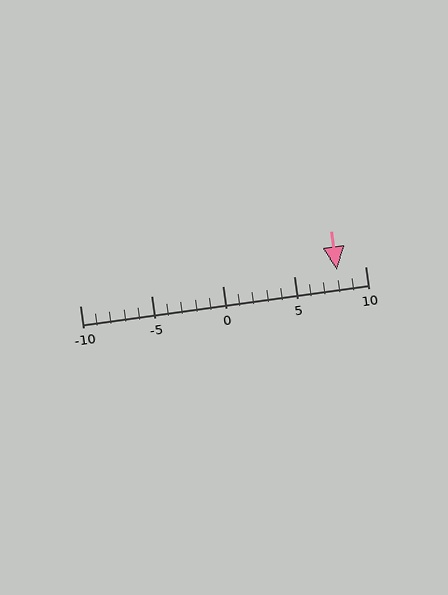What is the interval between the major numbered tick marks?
The major tick marks are spaced 5 units apart.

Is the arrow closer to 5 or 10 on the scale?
The arrow is closer to 10.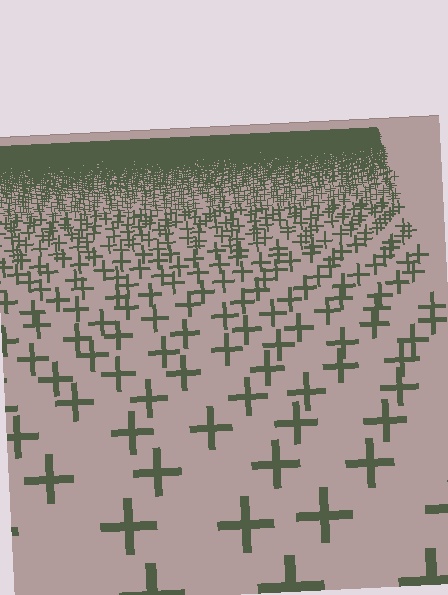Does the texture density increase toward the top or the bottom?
Density increases toward the top.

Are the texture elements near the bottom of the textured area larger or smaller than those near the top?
Larger. Near the bottom, elements are closer to the viewer and appear at a bigger on-screen size.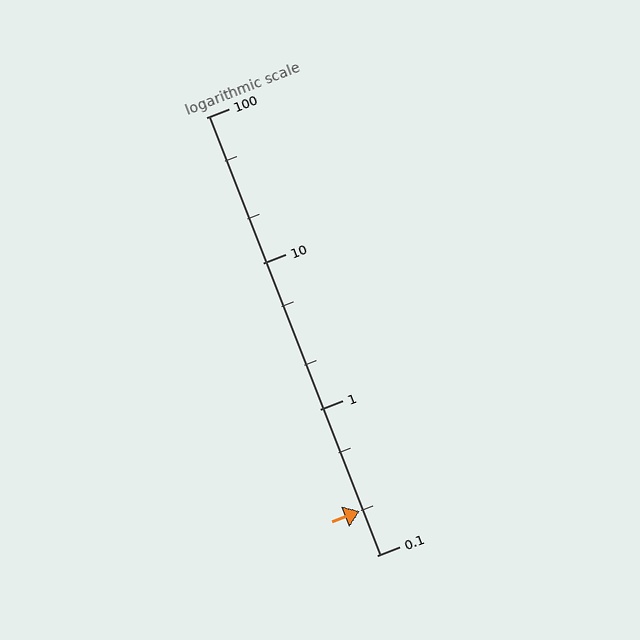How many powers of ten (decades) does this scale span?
The scale spans 3 decades, from 0.1 to 100.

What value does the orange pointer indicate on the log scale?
The pointer indicates approximately 0.2.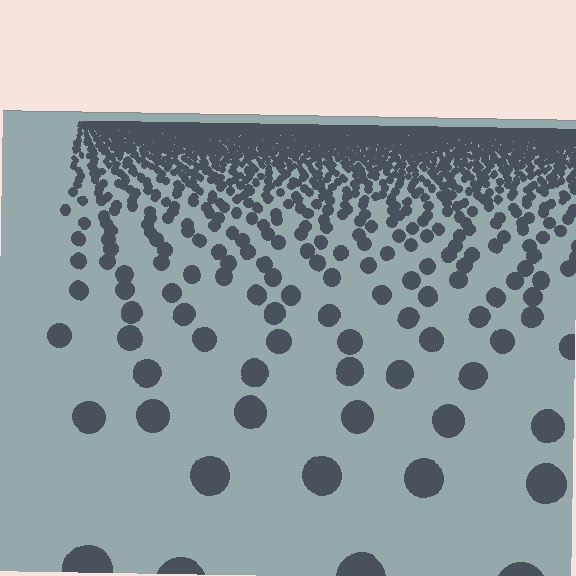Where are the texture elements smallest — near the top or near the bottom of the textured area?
Near the top.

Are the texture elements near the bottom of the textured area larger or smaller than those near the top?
Larger. Near the bottom, elements are closer to the viewer and appear at a bigger on-screen size.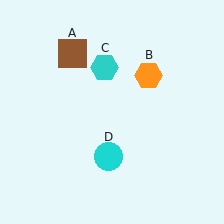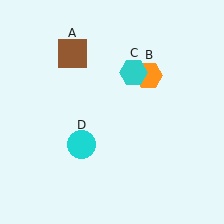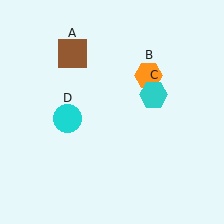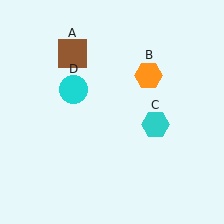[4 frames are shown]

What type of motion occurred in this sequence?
The cyan hexagon (object C), cyan circle (object D) rotated clockwise around the center of the scene.